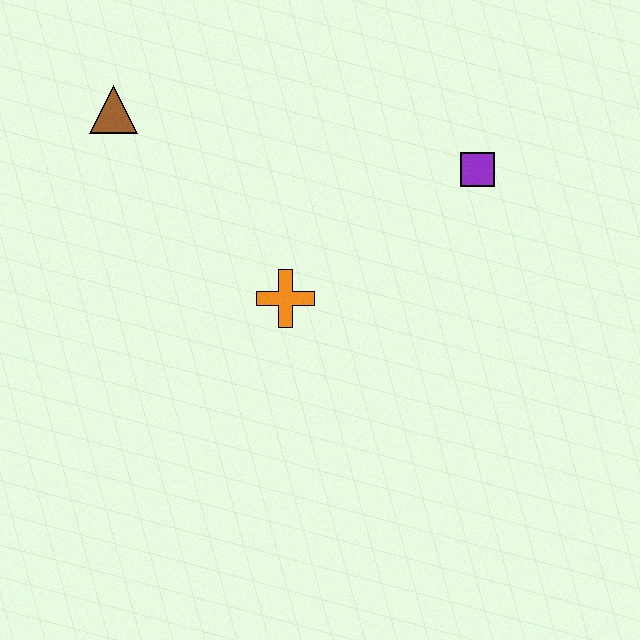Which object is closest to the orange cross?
The purple square is closest to the orange cross.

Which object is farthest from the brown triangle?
The purple square is farthest from the brown triangle.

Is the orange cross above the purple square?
No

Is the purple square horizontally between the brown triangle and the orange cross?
No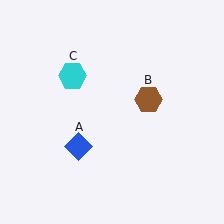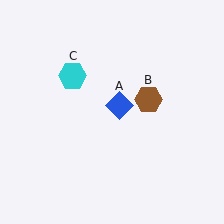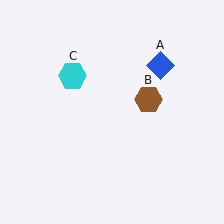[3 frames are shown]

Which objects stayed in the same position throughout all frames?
Brown hexagon (object B) and cyan hexagon (object C) remained stationary.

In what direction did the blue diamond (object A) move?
The blue diamond (object A) moved up and to the right.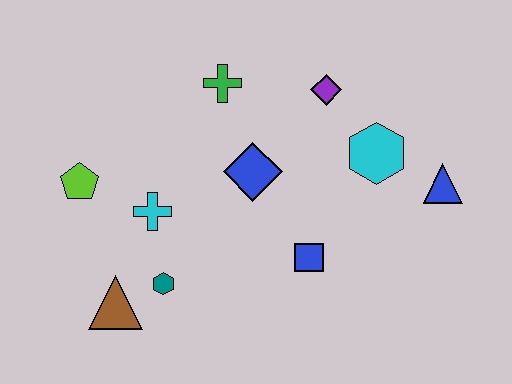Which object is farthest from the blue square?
The lime pentagon is farthest from the blue square.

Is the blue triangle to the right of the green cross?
Yes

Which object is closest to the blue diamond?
The green cross is closest to the blue diamond.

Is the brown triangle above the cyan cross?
No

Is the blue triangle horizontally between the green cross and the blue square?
No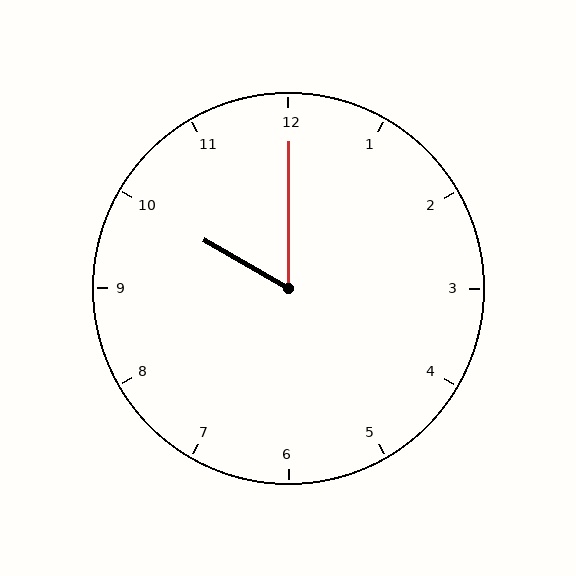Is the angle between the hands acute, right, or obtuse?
It is acute.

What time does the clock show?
10:00.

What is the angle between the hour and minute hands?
Approximately 60 degrees.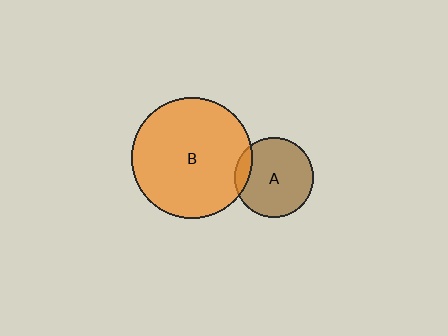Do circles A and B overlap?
Yes.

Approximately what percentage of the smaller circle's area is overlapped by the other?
Approximately 10%.